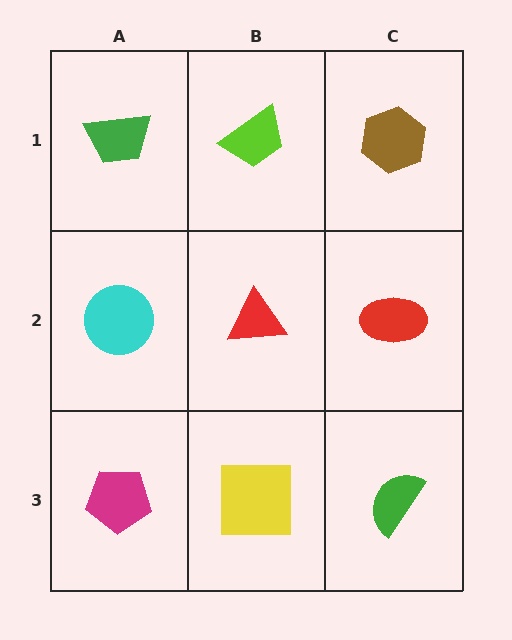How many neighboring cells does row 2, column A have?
3.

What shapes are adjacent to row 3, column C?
A red ellipse (row 2, column C), a yellow square (row 3, column B).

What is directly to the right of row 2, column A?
A red triangle.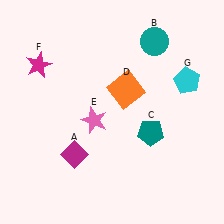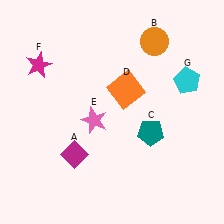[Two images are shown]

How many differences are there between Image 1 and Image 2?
There is 1 difference between the two images.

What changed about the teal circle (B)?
In Image 1, B is teal. In Image 2, it changed to orange.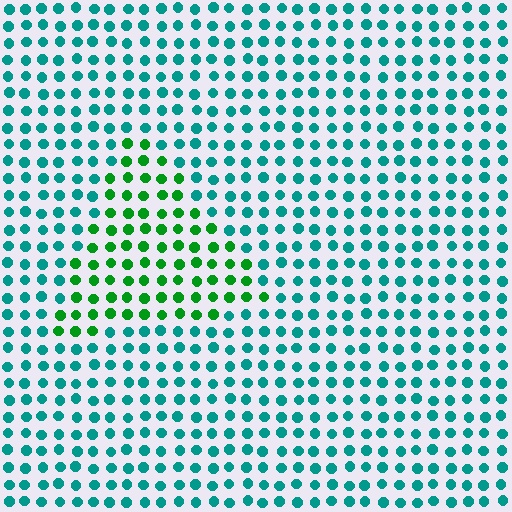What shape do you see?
I see a triangle.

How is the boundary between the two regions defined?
The boundary is defined purely by a slight shift in hue (about 46 degrees). Spacing, size, and orientation are identical on both sides.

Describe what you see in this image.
The image is filled with small teal elements in a uniform arrangement. A triangle-shaped region is visible where the elements are tinted to a slightly different hue, forming a subtle color boundary.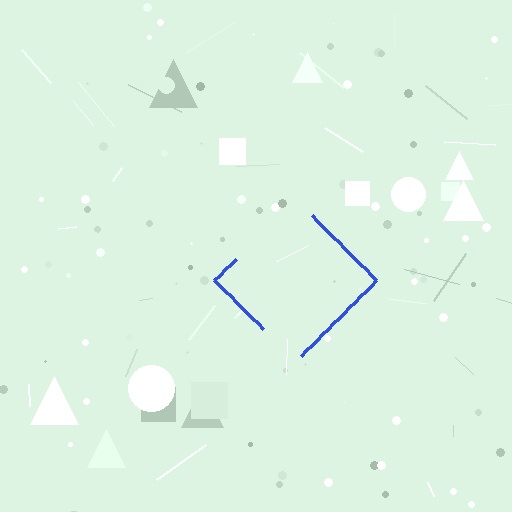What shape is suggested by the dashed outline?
The dashed outline suggests a diamond.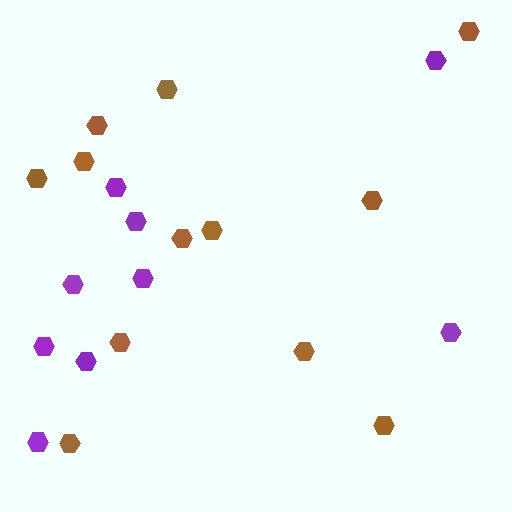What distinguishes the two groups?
There are 2 groups: one group of brown hexagons (12) and one group of purple hexagons (9).